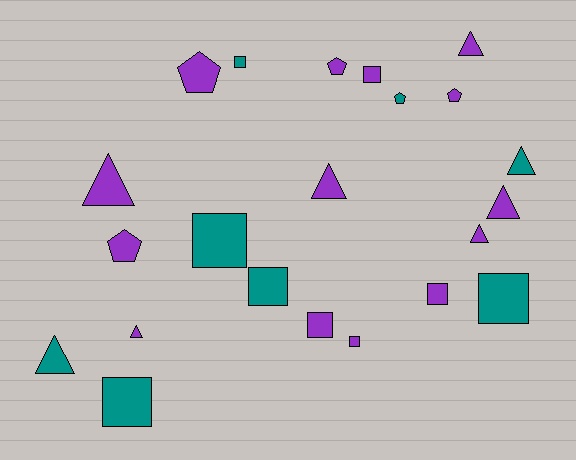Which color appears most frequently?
Purple, with 14 objects.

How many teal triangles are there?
There are 2 teal triangles.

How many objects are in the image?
There are 22 objects.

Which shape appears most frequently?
Square, with 9 objects.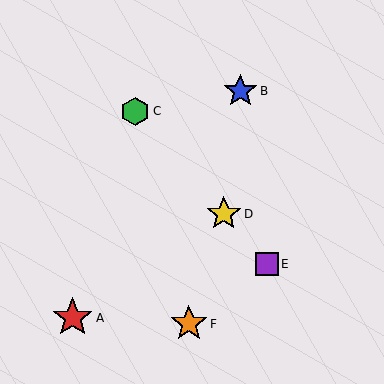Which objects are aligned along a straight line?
Objects C, D, E are aligned along a straight line.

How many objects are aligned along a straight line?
3 objects (C, D, E) are aligned along a straight line.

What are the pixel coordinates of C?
Object C is at (135, 111).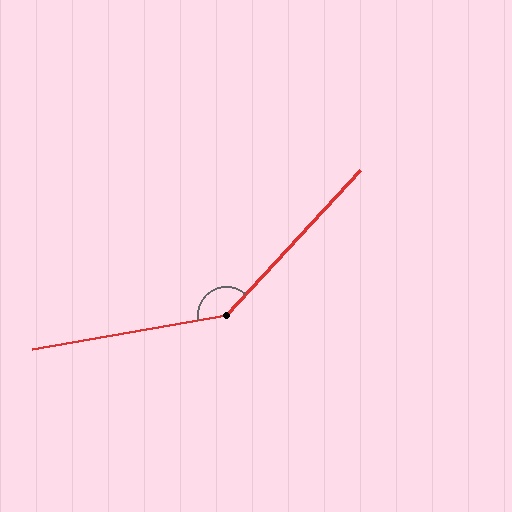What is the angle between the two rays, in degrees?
Approximately 143 degrees.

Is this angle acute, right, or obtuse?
It is obtuse.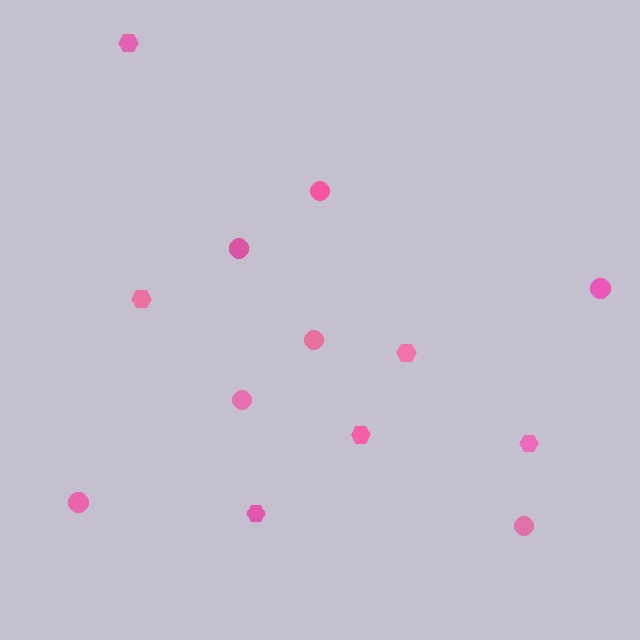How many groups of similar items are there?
There are 2 groups: one group of hexagons (6) and one group of circles (7).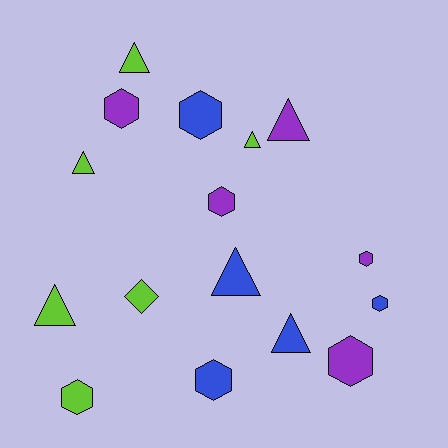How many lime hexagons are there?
There is 1 lime hexagon.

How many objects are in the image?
There are 16 objects.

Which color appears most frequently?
Lime, with 6 objects.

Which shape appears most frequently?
Hexagon, with 8 objects.